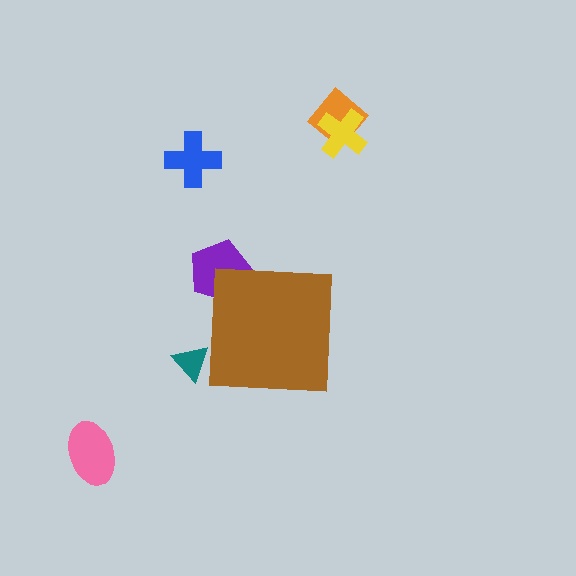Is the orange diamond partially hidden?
No, the orange diamond is fully visible.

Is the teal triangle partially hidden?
Yes, the teal triangle is partially hidden behind the brown square.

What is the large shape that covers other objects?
A brown square.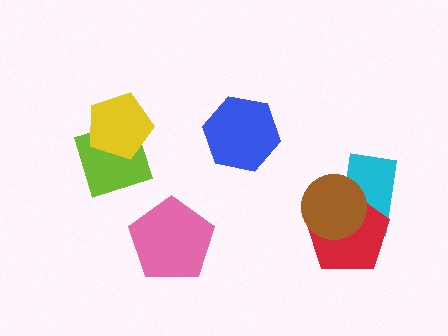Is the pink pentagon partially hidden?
No, no other shape covers it.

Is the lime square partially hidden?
Yes, it is partially covered by another shape.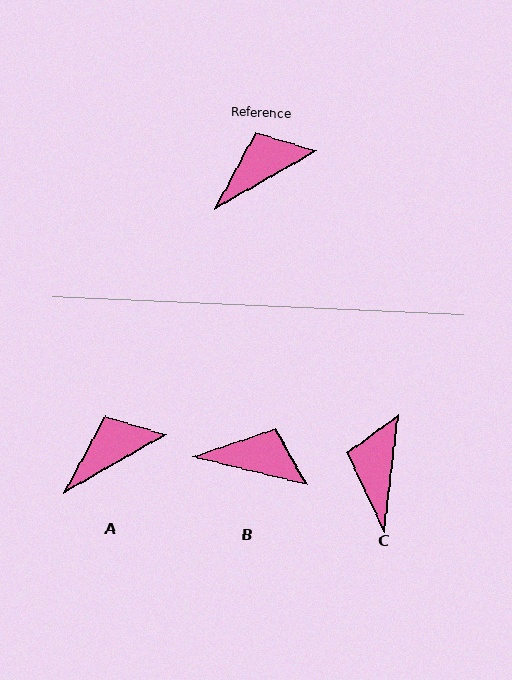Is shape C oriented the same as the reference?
No, it is off by about 54 degrees.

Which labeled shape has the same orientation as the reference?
A.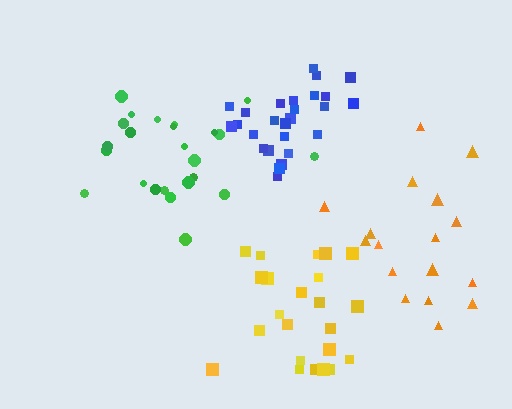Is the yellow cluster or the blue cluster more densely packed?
Blue.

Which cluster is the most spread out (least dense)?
Orange.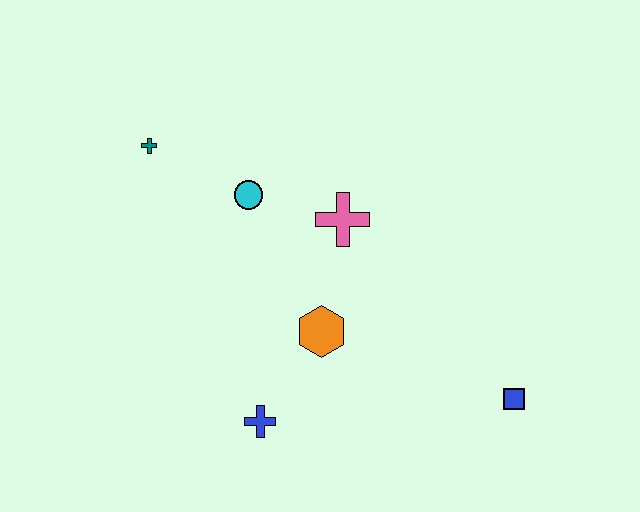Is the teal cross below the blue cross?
No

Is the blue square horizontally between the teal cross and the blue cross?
No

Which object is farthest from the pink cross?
The blue square is farthest from the pink cross.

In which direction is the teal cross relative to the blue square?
The teal cross is to the left of the blue square.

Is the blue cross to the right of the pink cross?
No